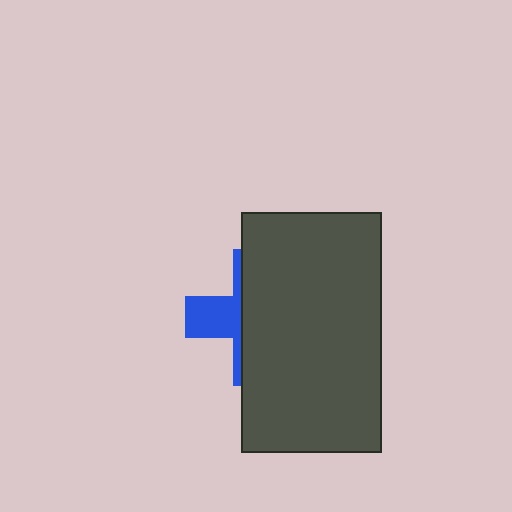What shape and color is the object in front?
The object in front is a dark gray rectangle.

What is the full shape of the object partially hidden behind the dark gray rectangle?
The partially hidden object is a blue cross.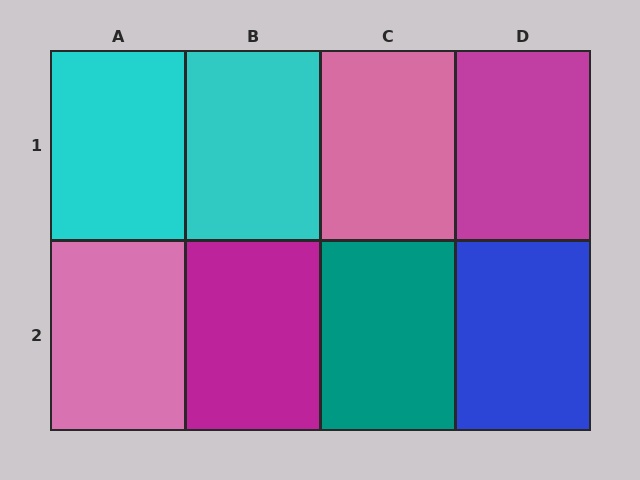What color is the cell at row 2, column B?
Magenta.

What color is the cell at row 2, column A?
Pink.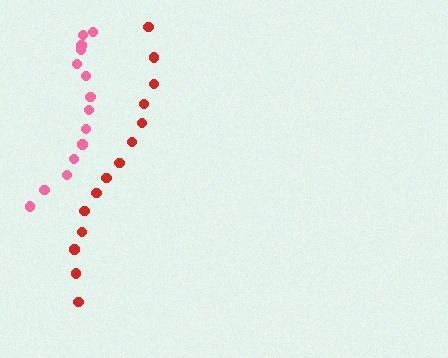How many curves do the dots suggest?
There are 2 distinct paths.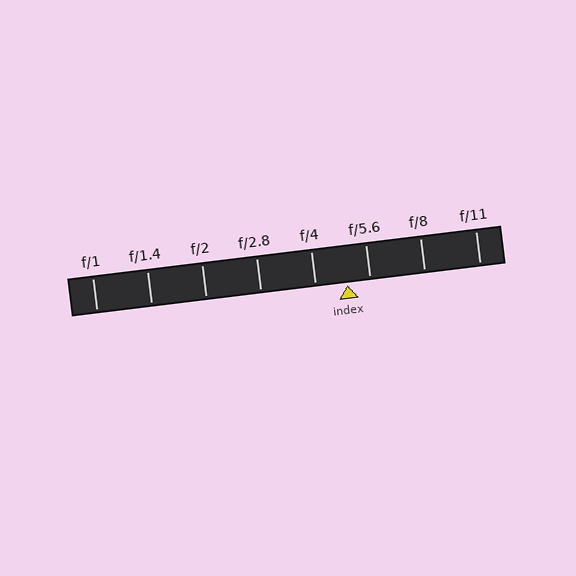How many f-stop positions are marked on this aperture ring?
There are 8 f-stop positions marked.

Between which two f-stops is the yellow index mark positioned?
The index mark is between f/4 and f/5.6.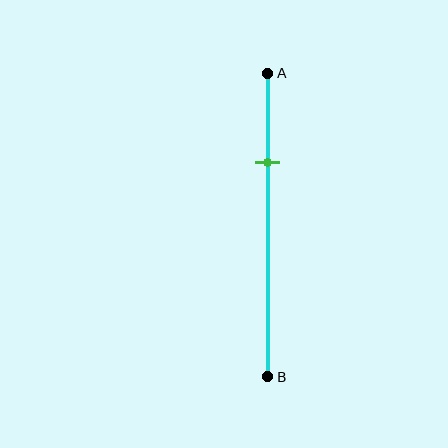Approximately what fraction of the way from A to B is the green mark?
The green mark is approximately 30% of the way from A to B.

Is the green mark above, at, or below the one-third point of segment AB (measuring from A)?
The green mark is above the one-third point of segment AB.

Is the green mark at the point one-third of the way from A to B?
No, the mark is at about 30% from A, not at the 33% one-third point.